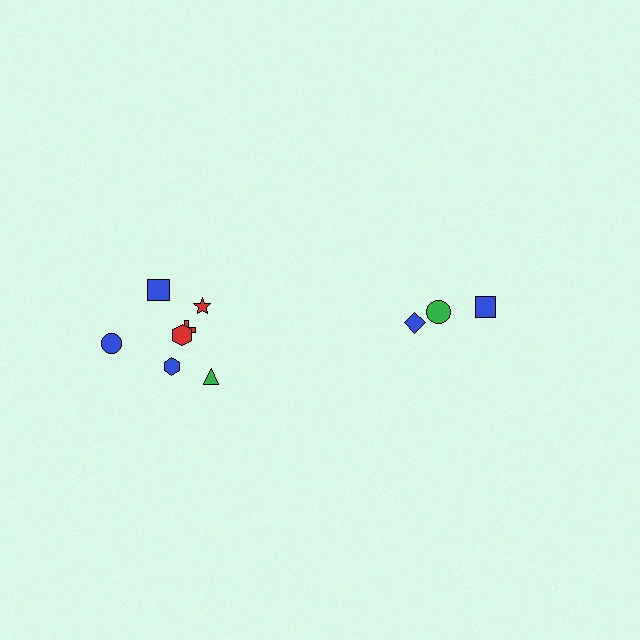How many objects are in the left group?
There are 7 objects.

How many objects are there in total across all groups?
There are 10 objects.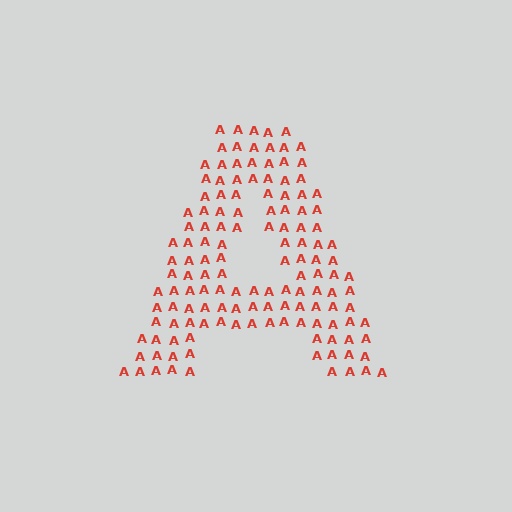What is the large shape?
The large shape is the letter A.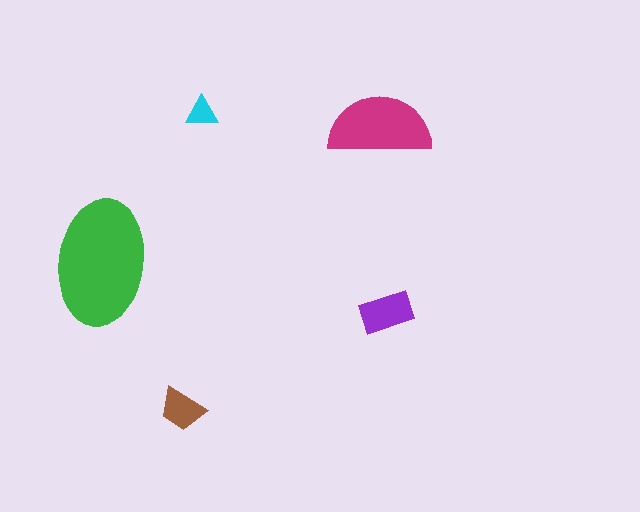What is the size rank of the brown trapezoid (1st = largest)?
4th.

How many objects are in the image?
There are 5 objects in the image.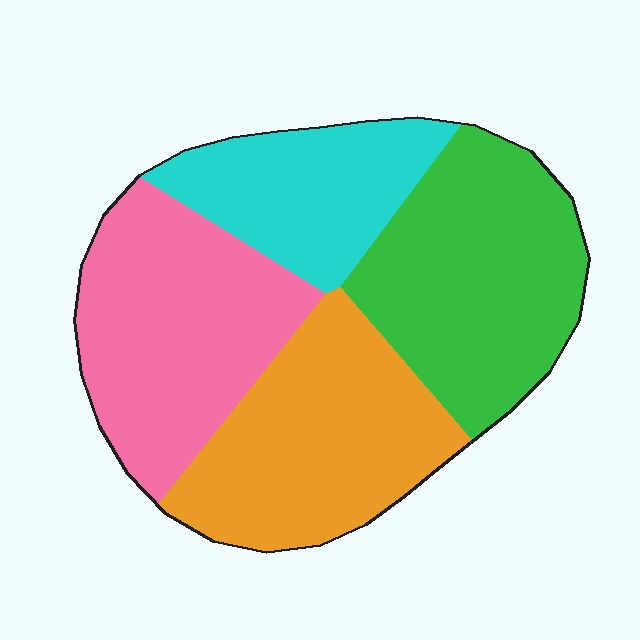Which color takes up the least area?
Cyan, at roughly 20%.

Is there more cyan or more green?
Green.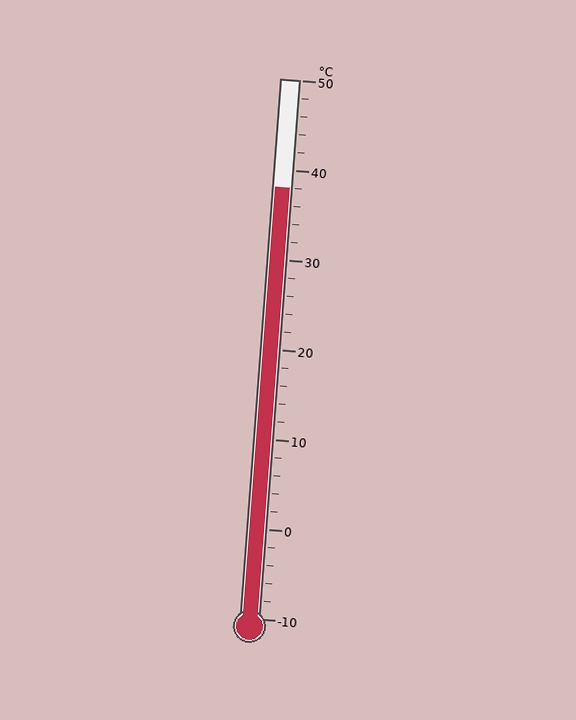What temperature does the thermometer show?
The thermometer shows approximately 38°C.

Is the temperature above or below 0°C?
The temperature is above 0°C.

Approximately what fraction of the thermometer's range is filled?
The thermometer is filled to approximately 80% of its range.